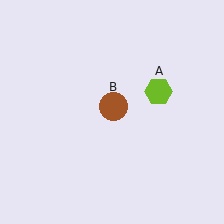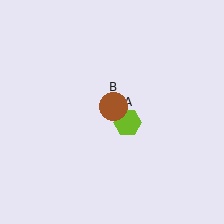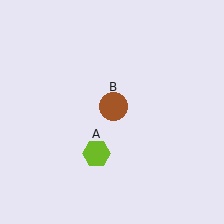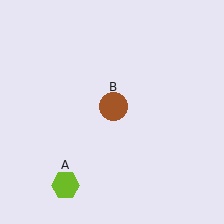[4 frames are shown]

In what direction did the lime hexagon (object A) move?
The lime hexagon (object A) moved down and to the left.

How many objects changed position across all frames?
1 object changed position: lime hexagon (object A).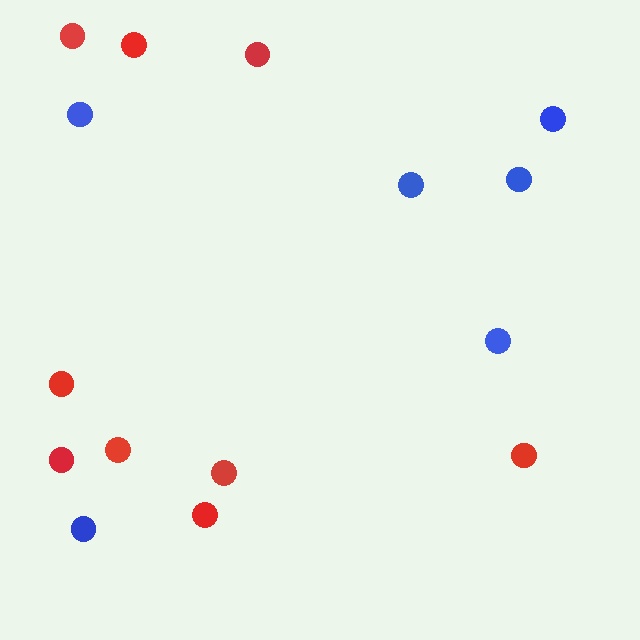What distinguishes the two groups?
There are 2 groups: one group of blue circles (6) and one group of red circles (9).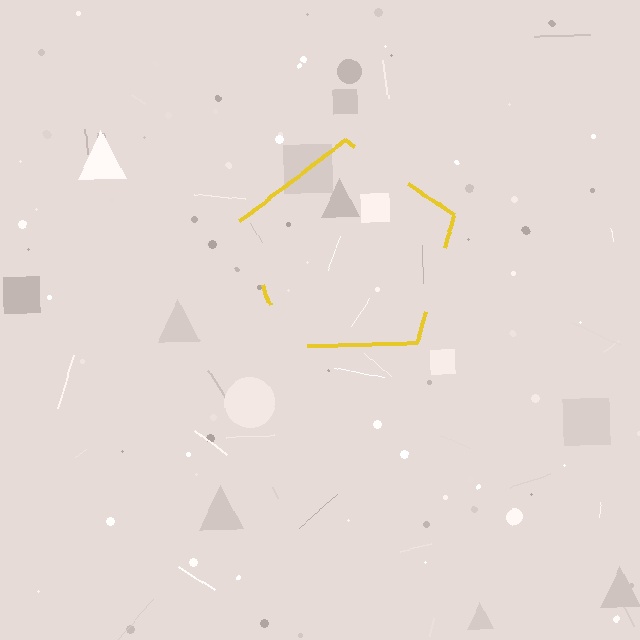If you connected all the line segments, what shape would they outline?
They would outline a pentagon.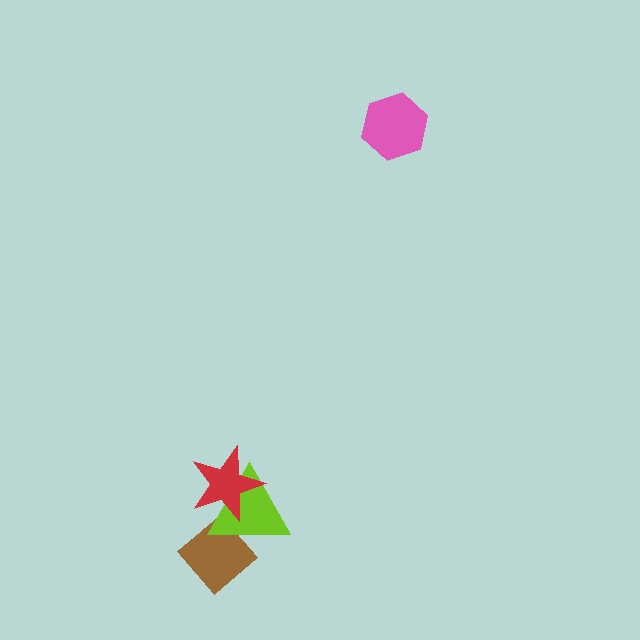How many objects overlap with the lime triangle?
2 objects overlap with the lime triangle.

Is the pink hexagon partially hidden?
No, no other shape covers it.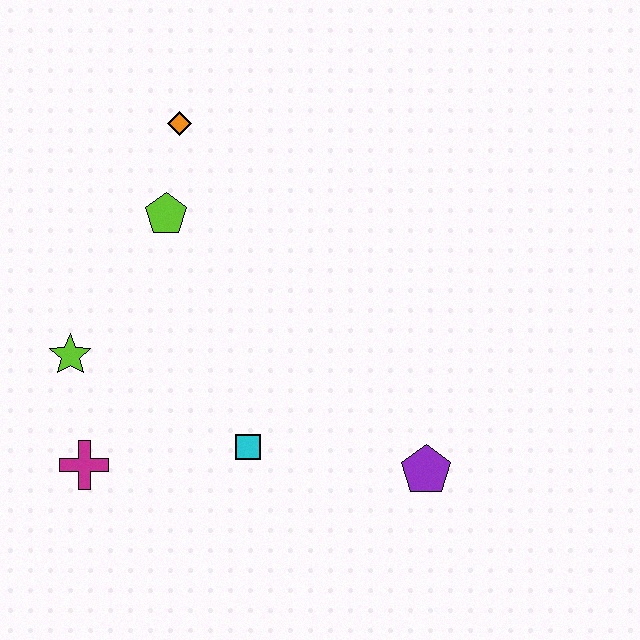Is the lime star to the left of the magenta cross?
Yes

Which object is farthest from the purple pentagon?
The orange diamond is farthest from the purple pentagon.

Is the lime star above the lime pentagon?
No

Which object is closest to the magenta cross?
The lime star is closest to the magenta cross.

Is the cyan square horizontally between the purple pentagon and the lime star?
Yes